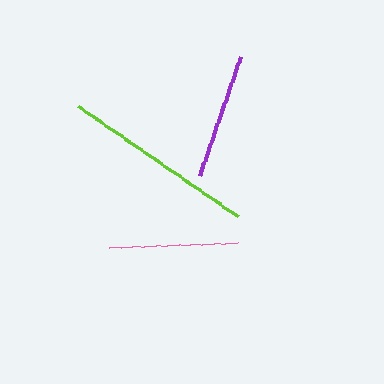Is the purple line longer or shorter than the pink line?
The pink line is longer than the purple line.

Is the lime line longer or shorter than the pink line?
The lime line is longer than the pink line.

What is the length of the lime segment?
The lime segment is approximately 194 pixels long.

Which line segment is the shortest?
The purple line is the shortest at approximately 126 pixels.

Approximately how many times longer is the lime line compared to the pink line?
The lime line is approximately 1.5 times the length of the pink line.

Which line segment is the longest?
The lime line is the longest at approximately 194 pixels.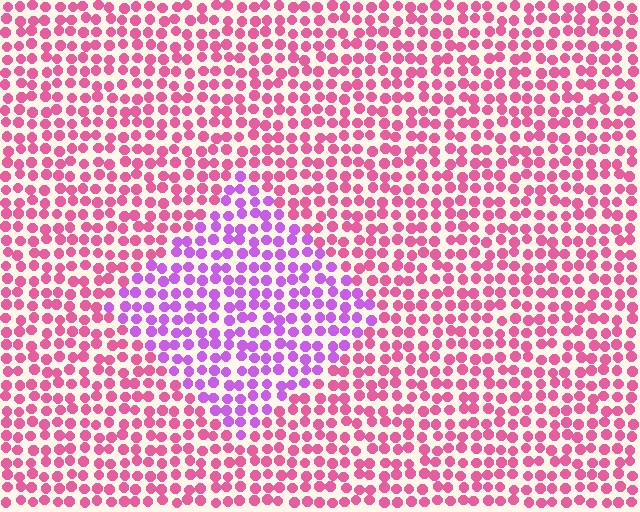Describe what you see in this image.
The image is filled with small pink elements in a uniform arrangement. A diamond-shaped region is visible where the elements are tinted to a slightly different hue, forming a subtle color boundary.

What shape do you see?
I see a diamond.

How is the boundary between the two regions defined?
The boundary is defined purely by a slight shift in hue (about 45 degrees). Spacing, size, and orientation are identical on both sides.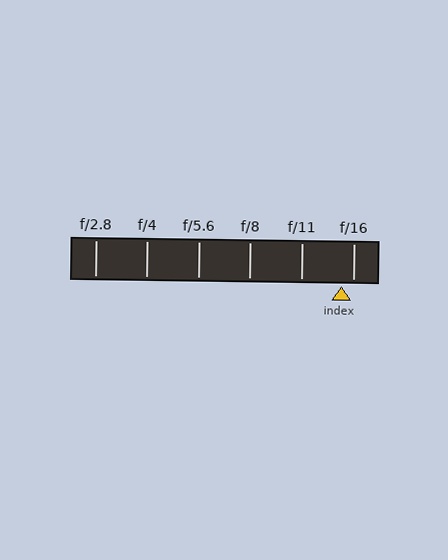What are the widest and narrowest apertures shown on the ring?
The widest aperture shown is f/2.8 and the narrowest is f/16.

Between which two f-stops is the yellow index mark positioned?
The index mark is between f/11 and f/16.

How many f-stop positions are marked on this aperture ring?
There are 6 f-stop positions marked.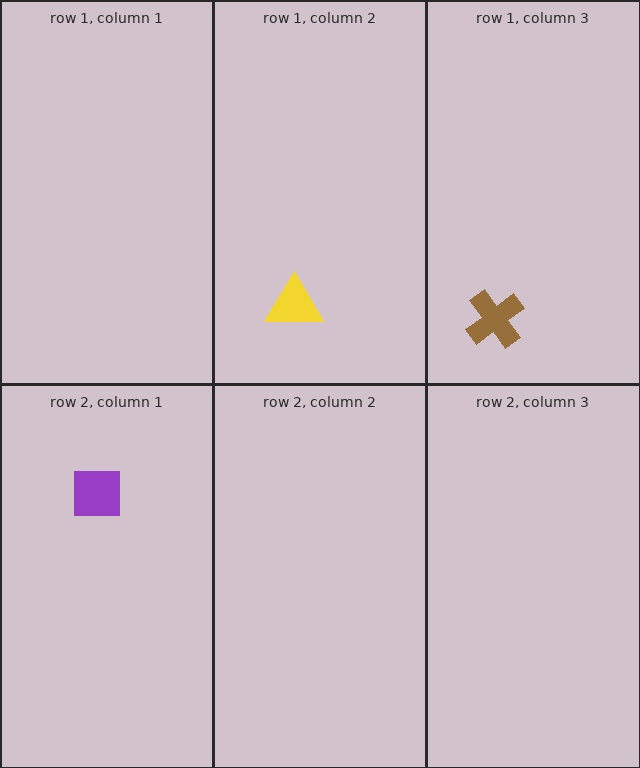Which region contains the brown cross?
The row 1, column 3 region.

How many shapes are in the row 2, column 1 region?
1.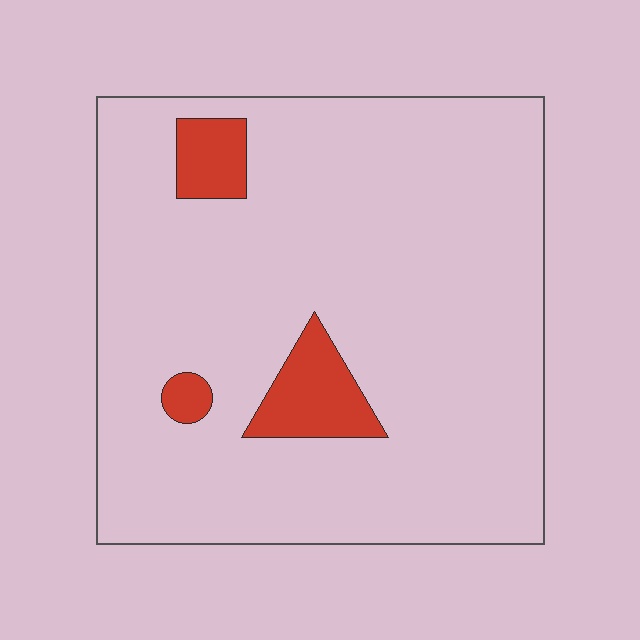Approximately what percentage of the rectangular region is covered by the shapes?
Approximately 10%.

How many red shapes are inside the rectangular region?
3.